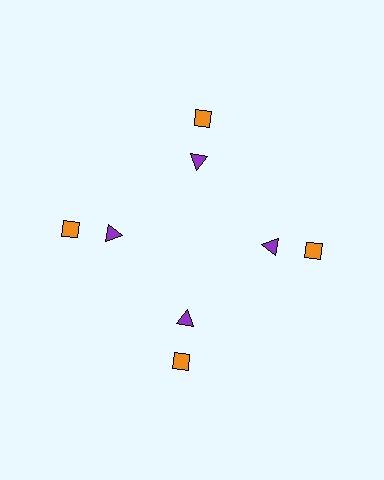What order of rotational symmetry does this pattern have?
This pattern has 4-fold rotational symmetry.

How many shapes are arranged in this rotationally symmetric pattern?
There are 8 shapes, arranged in 4 groups of 2.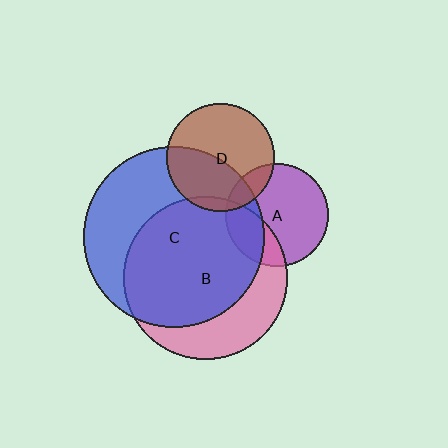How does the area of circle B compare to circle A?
Approximately 2.5 times.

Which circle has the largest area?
Circle C (blue).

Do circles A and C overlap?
Yes.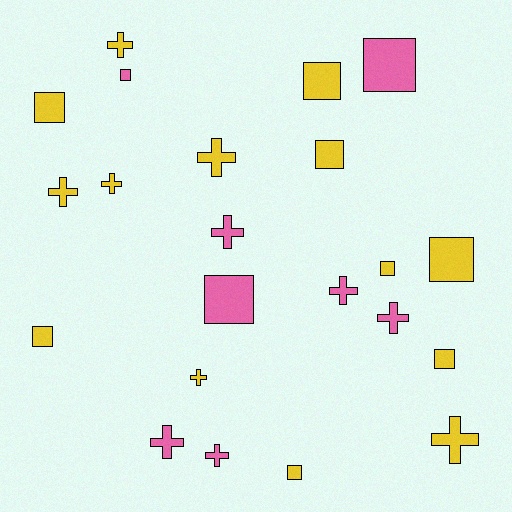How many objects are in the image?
There are 22 objects.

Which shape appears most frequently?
Cross, with 11 objects.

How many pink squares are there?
There are 3 pink squares.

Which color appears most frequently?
Yellow, with 14 objects.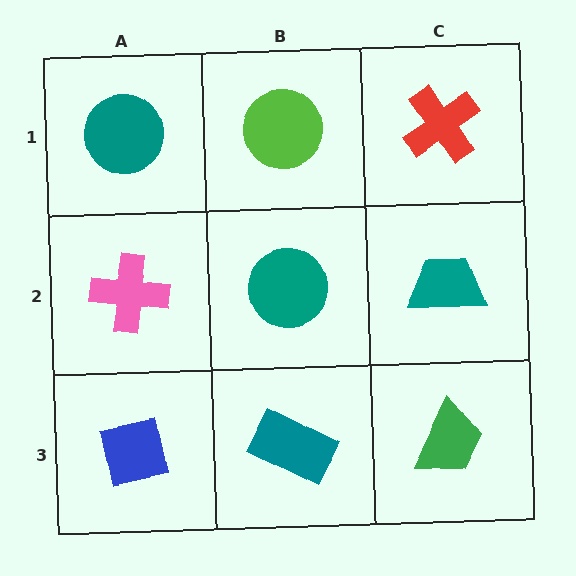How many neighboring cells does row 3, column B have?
3.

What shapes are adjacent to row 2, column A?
A teal circle (row 1, column A), a blue square (row 3, column A), a teal circle (row 2, column B).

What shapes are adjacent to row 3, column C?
A teal trapezoid (row 2, column C), a teal rectangle (row 3, column B).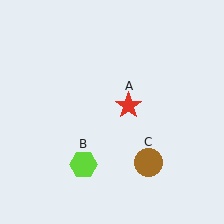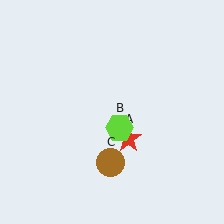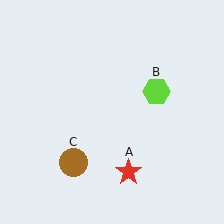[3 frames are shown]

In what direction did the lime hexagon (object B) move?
The lime hexagon (object B) moved up and to the right.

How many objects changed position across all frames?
3 objects changed position: red star (object A), lime hexagon (object B), brown circle (object C).